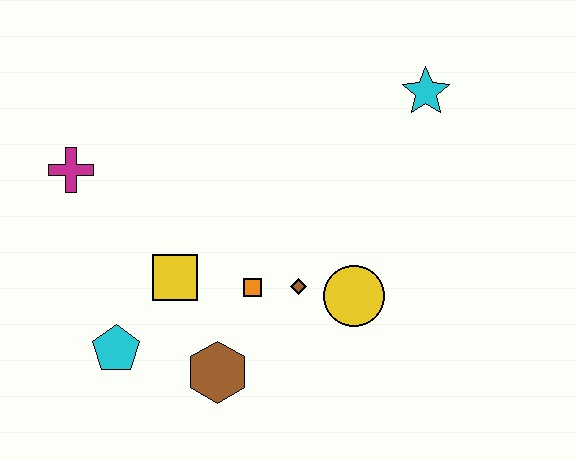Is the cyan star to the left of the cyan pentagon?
No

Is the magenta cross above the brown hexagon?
Yes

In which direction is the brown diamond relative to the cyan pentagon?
The brown diamond is to the right of the cyan pentagon.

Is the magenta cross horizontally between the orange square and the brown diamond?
No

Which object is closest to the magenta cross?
The yellow square is closest to the magenta cross.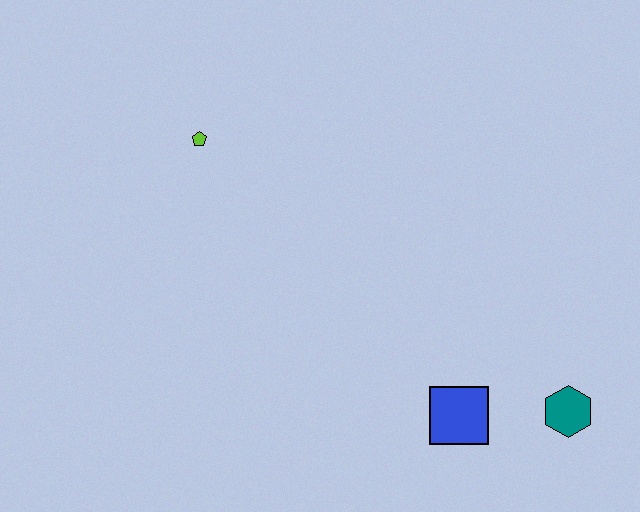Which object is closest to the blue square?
The teal hexagon is closest to the blue square.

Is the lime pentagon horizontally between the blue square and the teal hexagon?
No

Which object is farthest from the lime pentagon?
The teal hexagon is farthest from the lime pentagon.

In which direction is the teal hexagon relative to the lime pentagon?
The teal hexagon is to the right of the lime pentagon.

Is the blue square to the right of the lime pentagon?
Yes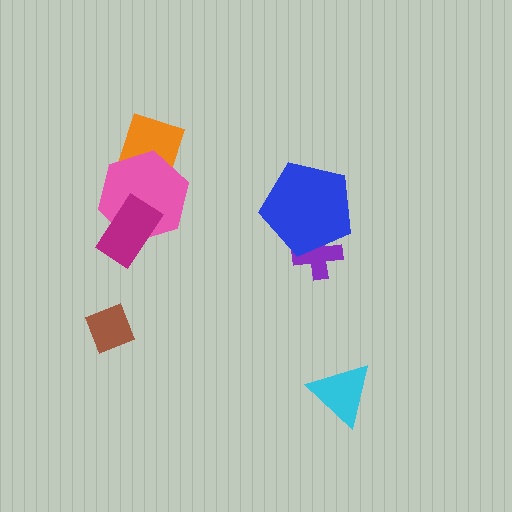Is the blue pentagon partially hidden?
No, no other shape covers it.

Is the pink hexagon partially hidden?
Yes, it is partially covered by another shape.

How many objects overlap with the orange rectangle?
1 object overlaps with the orange rectangle.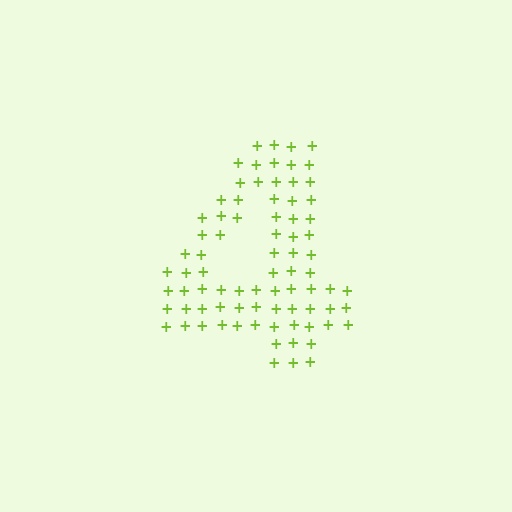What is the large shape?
The large shape is the digit 4.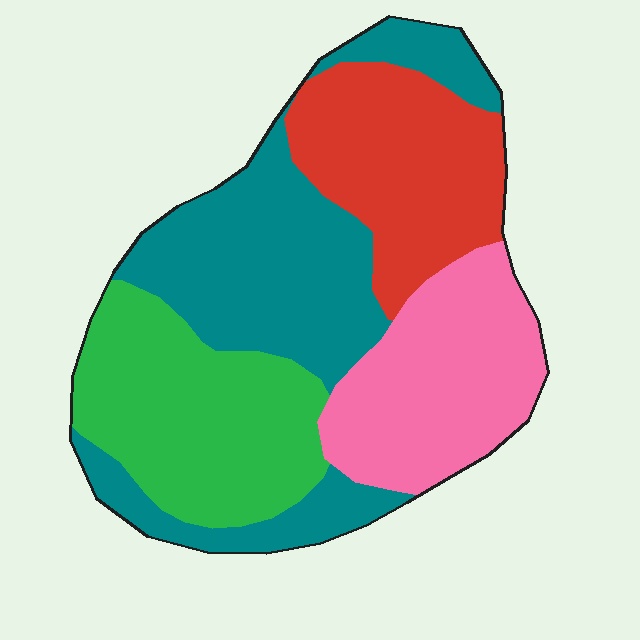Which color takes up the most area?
Teal, at roughly 35%.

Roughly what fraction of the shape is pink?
Pink takes up less than a quarter of the shape.